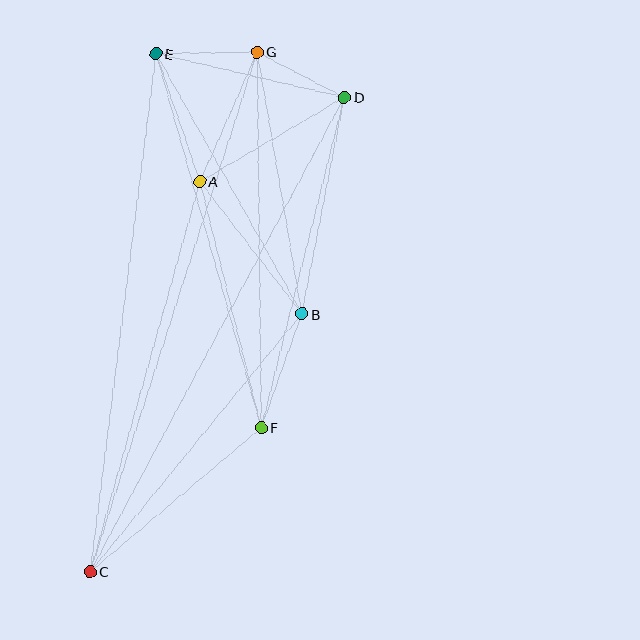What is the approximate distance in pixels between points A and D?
The distance between A and D is approximately 167 pixels.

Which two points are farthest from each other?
Points C and G are farthest from each other.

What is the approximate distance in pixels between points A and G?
The distance between A and G is approximately 141 pixels.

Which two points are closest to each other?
Points D and G are closest to each other.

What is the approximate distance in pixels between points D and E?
The distance between D and E is approximately 194 pixels.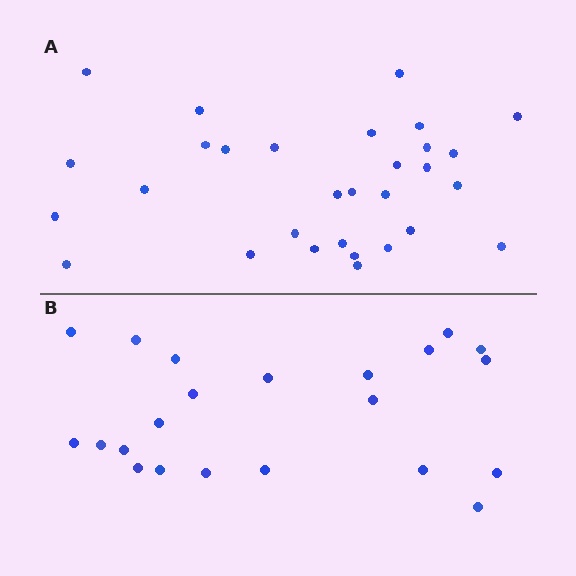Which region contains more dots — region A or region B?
Region A (the top region) has more dots.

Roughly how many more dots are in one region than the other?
Region A has roughly 8 or so more dots than region B.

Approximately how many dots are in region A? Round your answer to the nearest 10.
About 30 dots.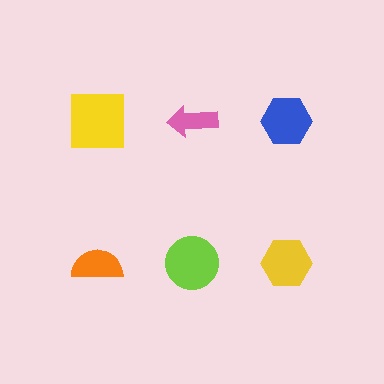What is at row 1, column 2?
A pink arrow.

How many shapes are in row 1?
3 shapes.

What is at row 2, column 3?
A yellow hexagon.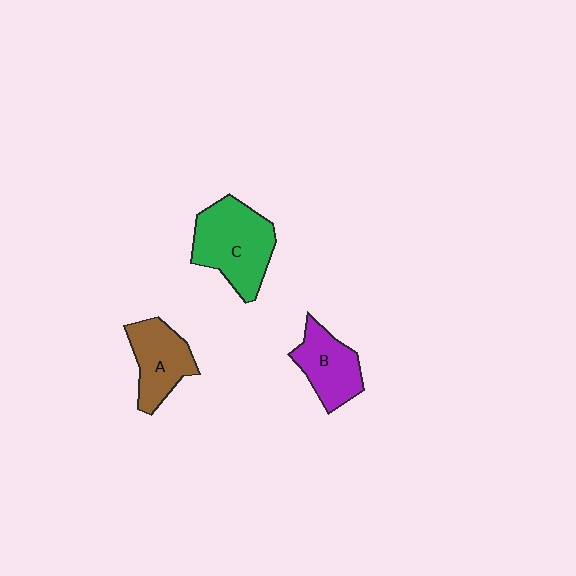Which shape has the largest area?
Shape C (green).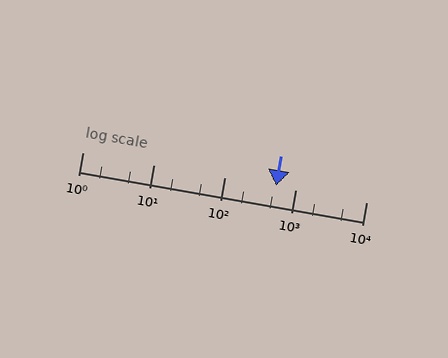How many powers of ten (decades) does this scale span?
The scale spans 4 decades, from 1 to 10000.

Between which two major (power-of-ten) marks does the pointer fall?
The pointer is between 100 and 1000.